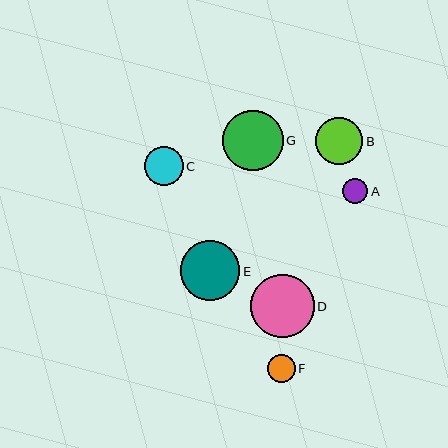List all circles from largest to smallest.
From largest to smallest: D, G, E, B, C, F, A.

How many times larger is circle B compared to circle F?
Circle B is approximately 1.7 times the size of circle F.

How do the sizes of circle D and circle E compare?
Circle D and circle E are approximately the same size.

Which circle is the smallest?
Circle A is the smallest with a size of approximately 26 pixels.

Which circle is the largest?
Circle D is the largest with a size of approximately 64 pixels.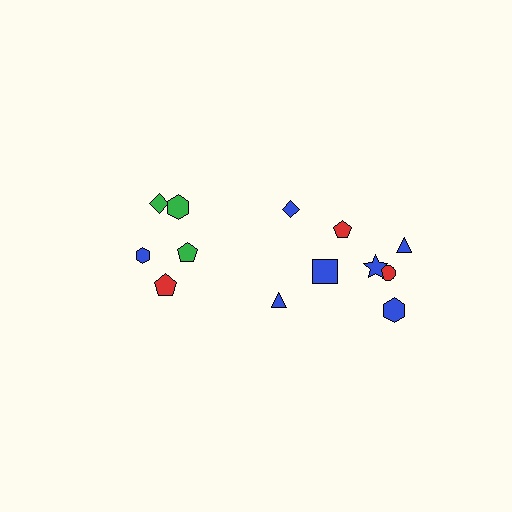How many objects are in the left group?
There are 5 objects.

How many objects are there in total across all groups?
There are 13 objects.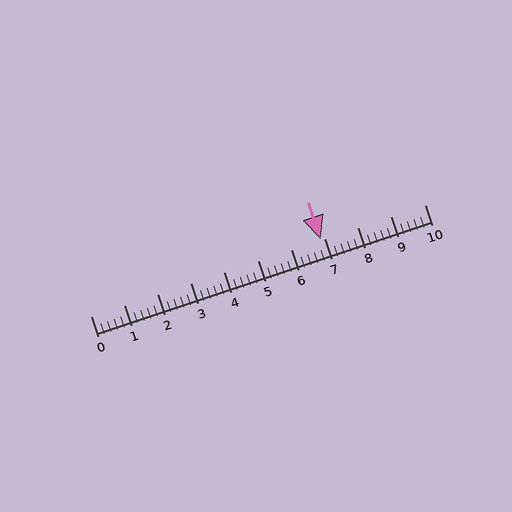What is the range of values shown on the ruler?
The ruler shows values from 0 to 10.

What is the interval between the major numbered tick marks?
The major tick marks are spaced 1 units apart.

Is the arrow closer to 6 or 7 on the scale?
The arrow is closer to 7.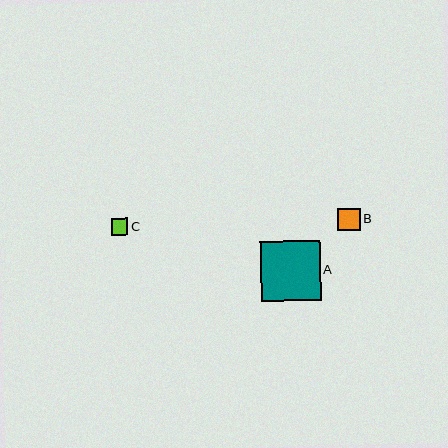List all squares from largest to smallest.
From largest to smallest: A, B, C.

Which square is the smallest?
Square C is the smallest with a size of approximately 17 pixels.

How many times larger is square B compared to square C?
Square B is approximately 1.4 times the size of square C.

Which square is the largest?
Square A is the largest with a size of approximately 60 pixels.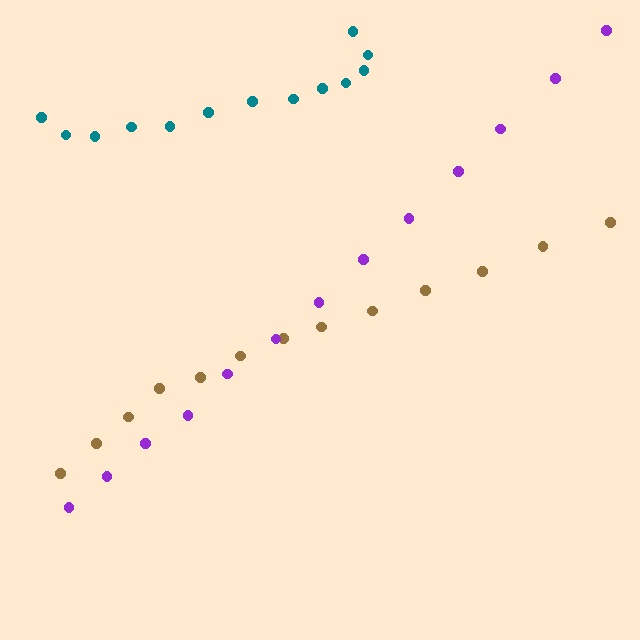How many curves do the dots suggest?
There are 3 distinct paths.